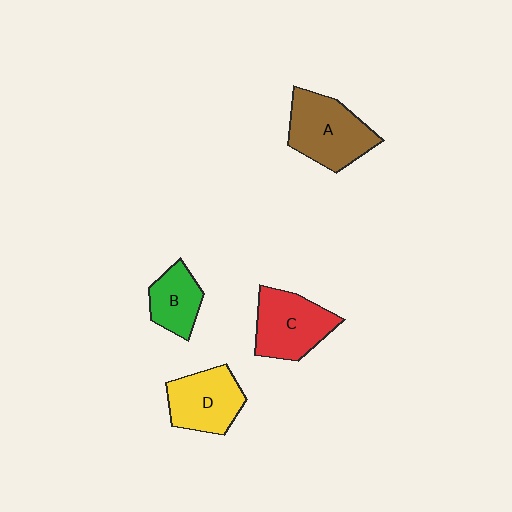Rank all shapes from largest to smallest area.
From largest to smallest: A (brown), C (red), D (yellow), B (green).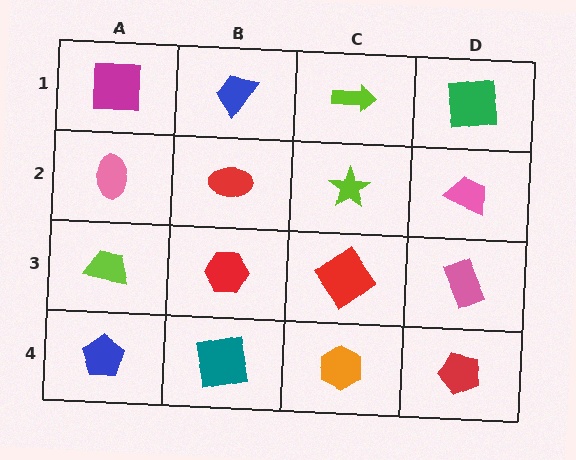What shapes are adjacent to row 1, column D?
A pink trapezoid (row 2, column D), a lime arrow (row 1, column C).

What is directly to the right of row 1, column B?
A lime arrow.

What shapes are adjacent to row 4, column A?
A lime trapezoid (row 3, column A), a teal square (row 4, column B).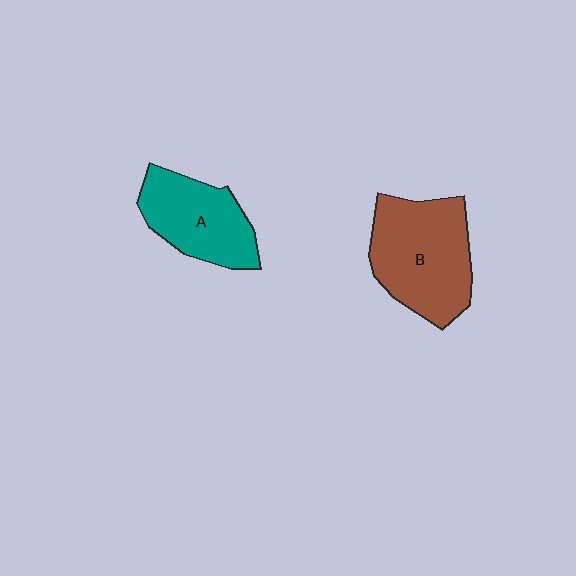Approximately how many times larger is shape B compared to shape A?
Approximately 1.3 times.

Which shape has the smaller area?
Shape A (teal).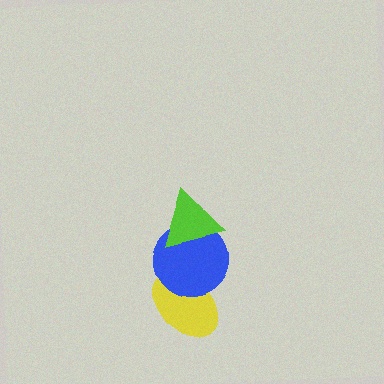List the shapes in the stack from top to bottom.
From top to bottom: the lime triangle, the blue circle, the yellow ellipse.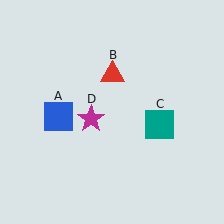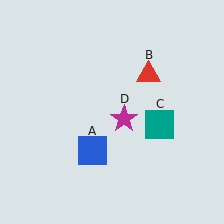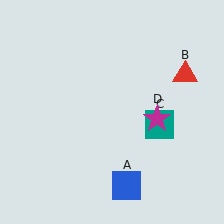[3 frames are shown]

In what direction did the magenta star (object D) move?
The magenta star (object D) moved right.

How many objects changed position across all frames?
3 objects changed position: blue square (object A), red triangle (object B), magenta star (object D).